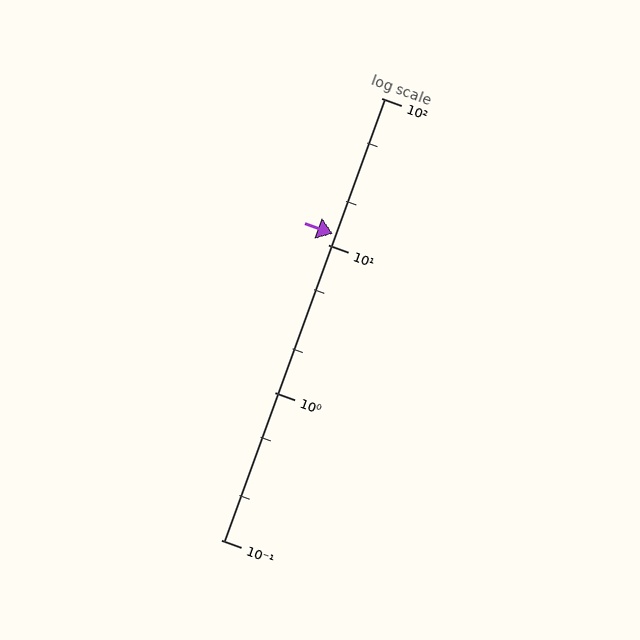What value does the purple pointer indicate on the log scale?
The pointer indicates approximately 12.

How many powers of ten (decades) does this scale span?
The scale spans 3 decades, from 0.1 to 100.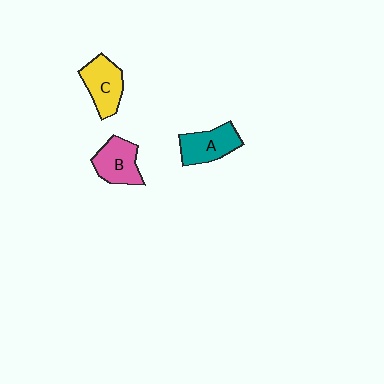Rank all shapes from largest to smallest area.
From largest to smallest: C (yellow), A (teal), B (pink).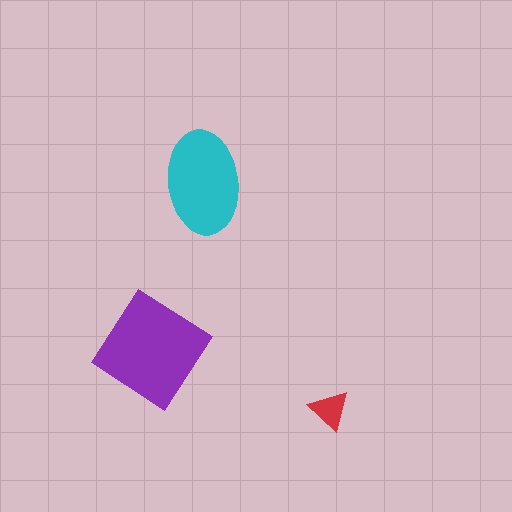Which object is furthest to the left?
The purple diamond is leftmost.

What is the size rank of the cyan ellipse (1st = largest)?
2nd.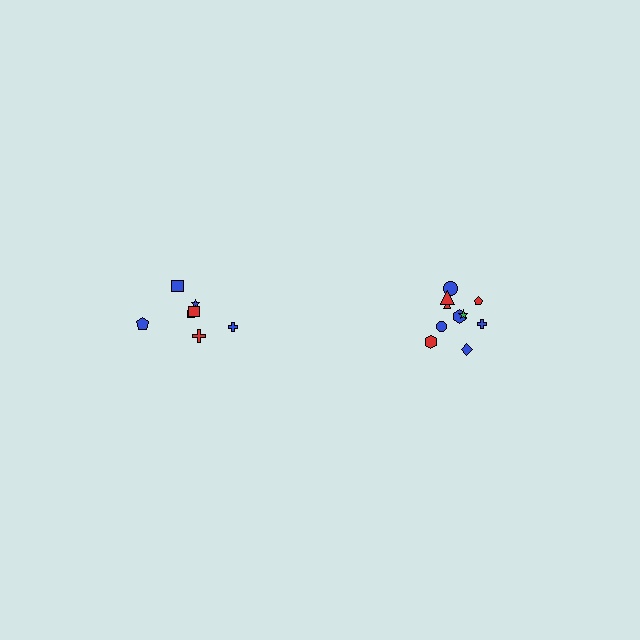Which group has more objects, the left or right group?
The right group.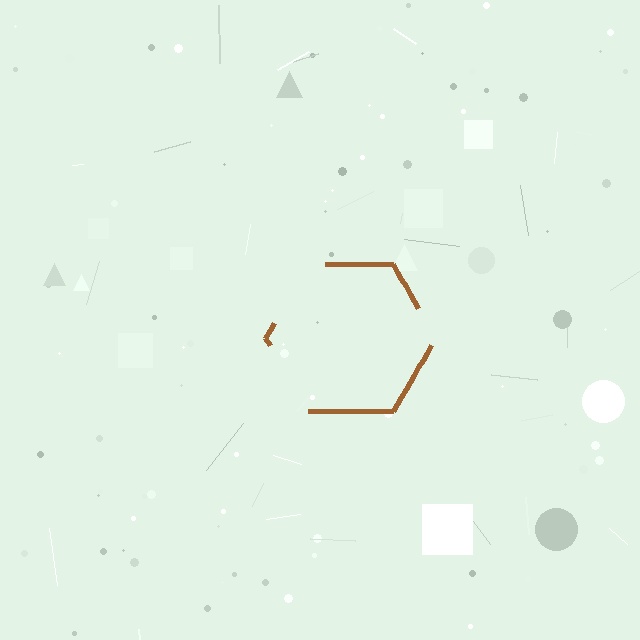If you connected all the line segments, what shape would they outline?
They would outline a hexagon.